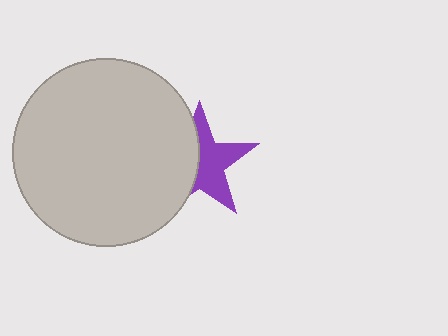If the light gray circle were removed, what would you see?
You would see the complete purple star.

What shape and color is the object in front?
The object in front is a light gray circle.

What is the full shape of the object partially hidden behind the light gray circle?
The partially hidden object is a purple star.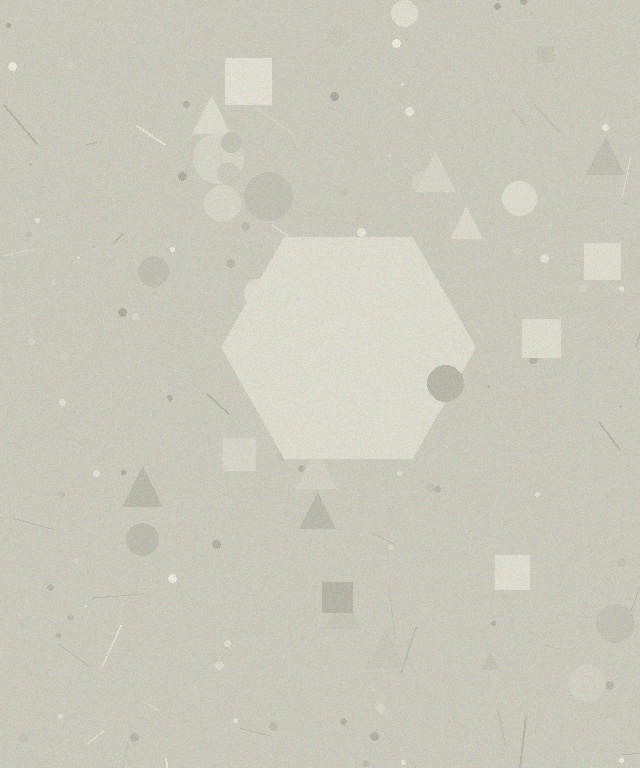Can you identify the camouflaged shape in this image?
The camouflaged shape is a hexagon.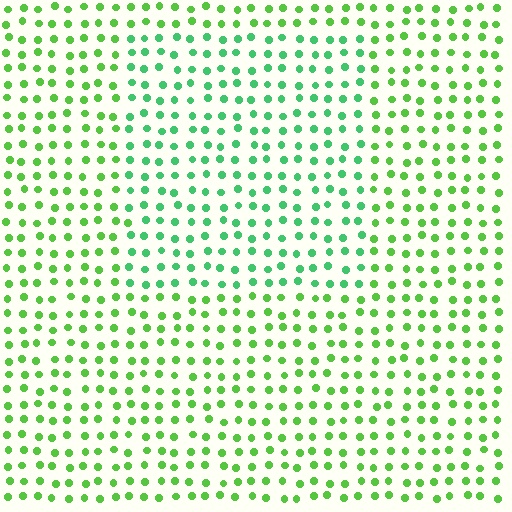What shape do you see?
I see a rectangle.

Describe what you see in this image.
The image is filled with small lime elements in a uniform arrangement. A rectangle-shaped region is visible where the elements are tinted to a slightly different hue, forming a subtle color boundary.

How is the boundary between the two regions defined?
The boundary is defined purely by a slight shift in hue (about 30 degrees). Spacing, size, and orientation are identical on both sides.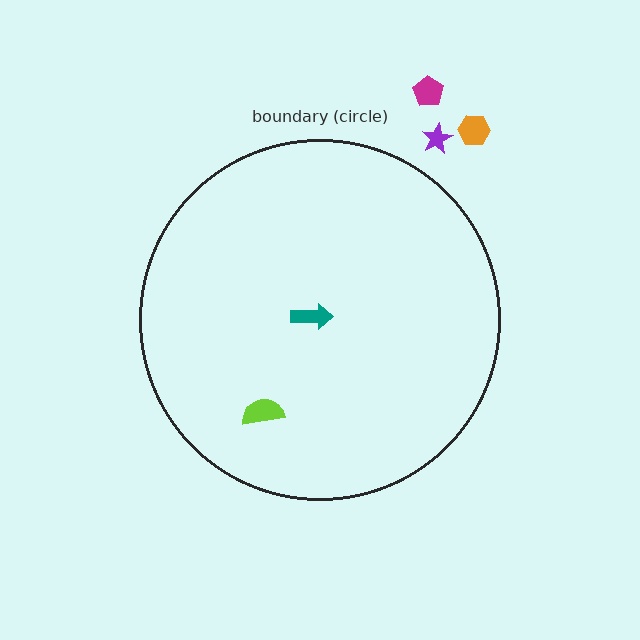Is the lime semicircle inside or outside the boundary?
Inside.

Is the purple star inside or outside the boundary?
Outside.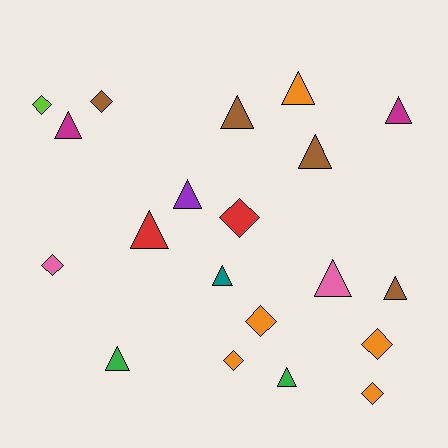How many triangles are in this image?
There are 12 triangles.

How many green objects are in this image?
There are 2 green objects.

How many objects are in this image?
There are 20 objects.